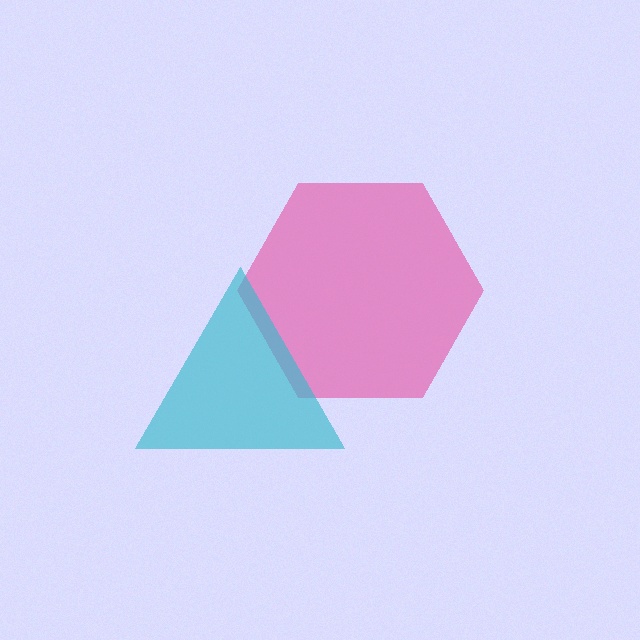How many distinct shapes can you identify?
There are 2 distinct shapes: a pink hexagon, a cyan triangle.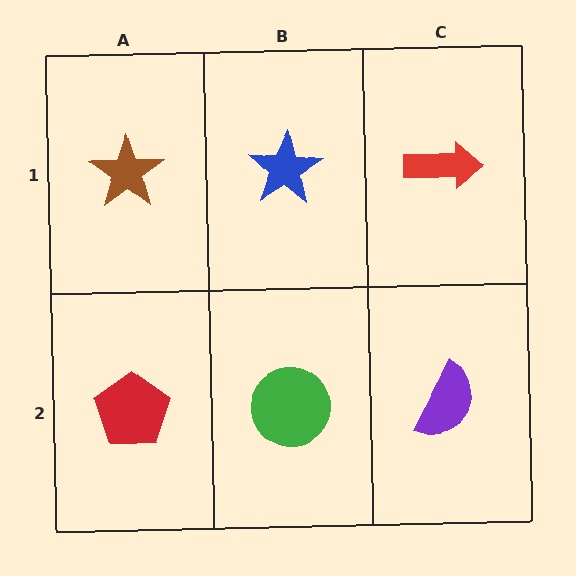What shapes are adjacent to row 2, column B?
A blue star (row 1, column B), a red pentagon (row 2, column A), a purple semicircle (row 2, column C).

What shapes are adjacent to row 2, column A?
A brown star (row 1, column A), a green circle (row 2, column B).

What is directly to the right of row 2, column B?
A purple semicircle.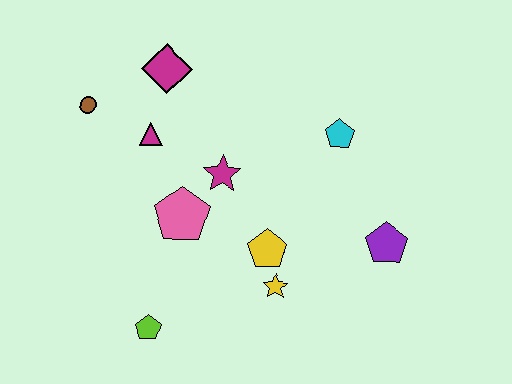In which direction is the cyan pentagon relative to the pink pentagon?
The cyan pentagon is to the right of the pink pentagon.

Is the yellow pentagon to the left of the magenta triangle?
No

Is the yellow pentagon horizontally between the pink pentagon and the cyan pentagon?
Yes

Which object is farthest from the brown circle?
The purple pentagon is farthest from the brown circle.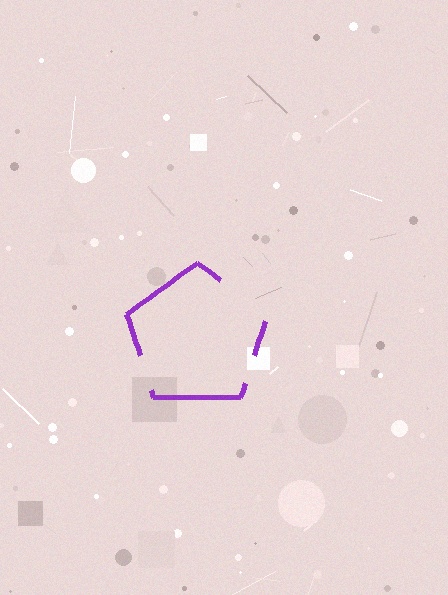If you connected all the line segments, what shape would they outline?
They would outline a pentagon.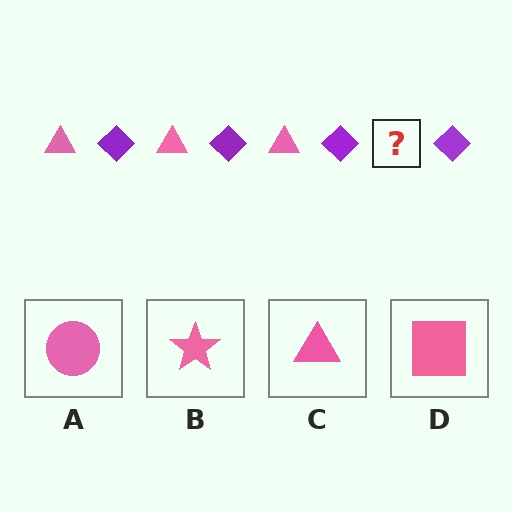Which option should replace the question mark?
Option C.